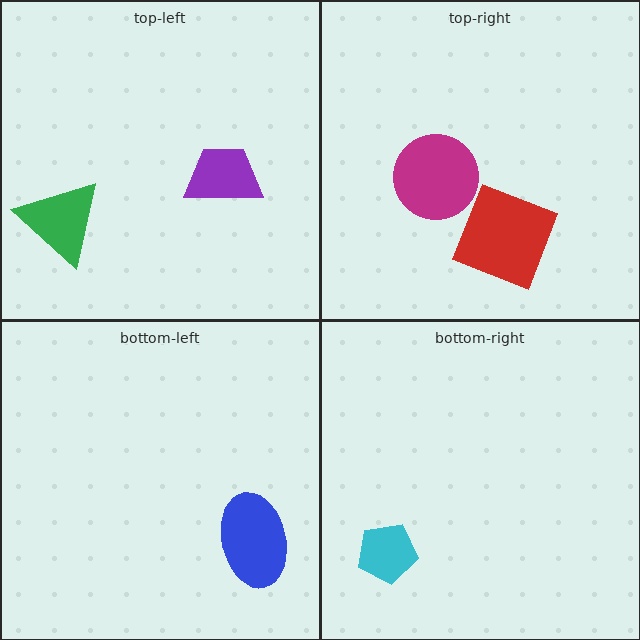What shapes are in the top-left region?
The green triangle, the purple trapezoid.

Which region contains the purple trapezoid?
The top-left region.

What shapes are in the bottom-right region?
The cyan pentagon.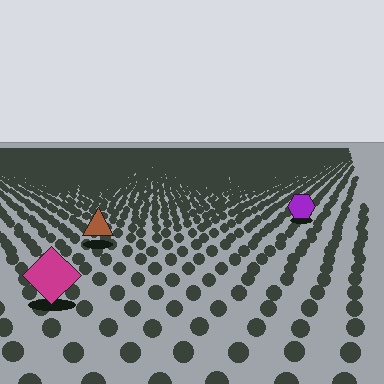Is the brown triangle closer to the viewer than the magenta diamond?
No. The magenta diamond is closer — you can tell from the texture gradient: the ground texture is coarser near it.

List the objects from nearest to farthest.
From nearest to farthest: the magenta diamond, the brown triangle, the purple hexagon.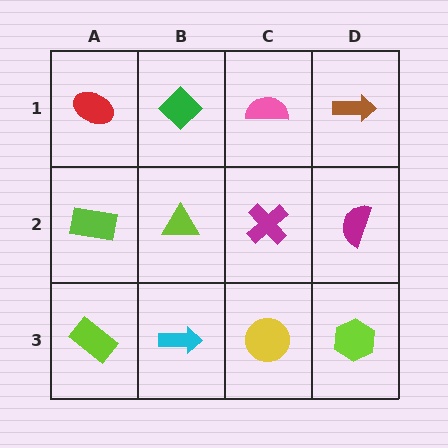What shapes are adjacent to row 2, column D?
A brown arrow (row 1, column D), a lime hexagon (row 3, column D), a magenta cross (row 2, column C).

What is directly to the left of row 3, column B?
A lime rectangle.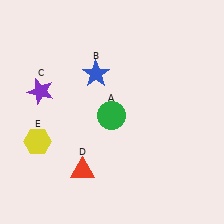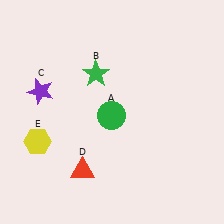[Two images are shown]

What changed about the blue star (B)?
In Image 1, B is blue. In Image 2, it changed to green.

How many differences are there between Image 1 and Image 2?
There is 1 difference between the two images.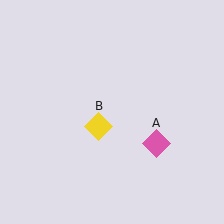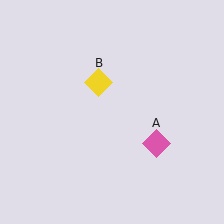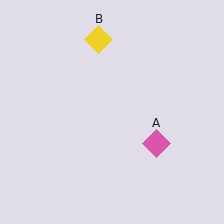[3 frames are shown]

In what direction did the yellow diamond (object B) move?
The yellow diamond (object B) moved up.